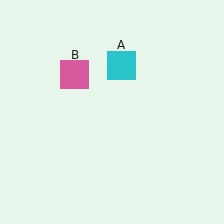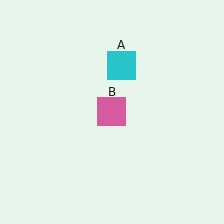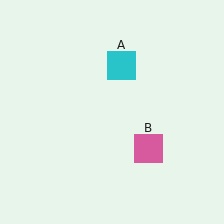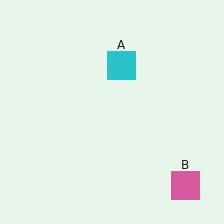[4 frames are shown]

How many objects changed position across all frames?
1 object changed position: pink square (object B).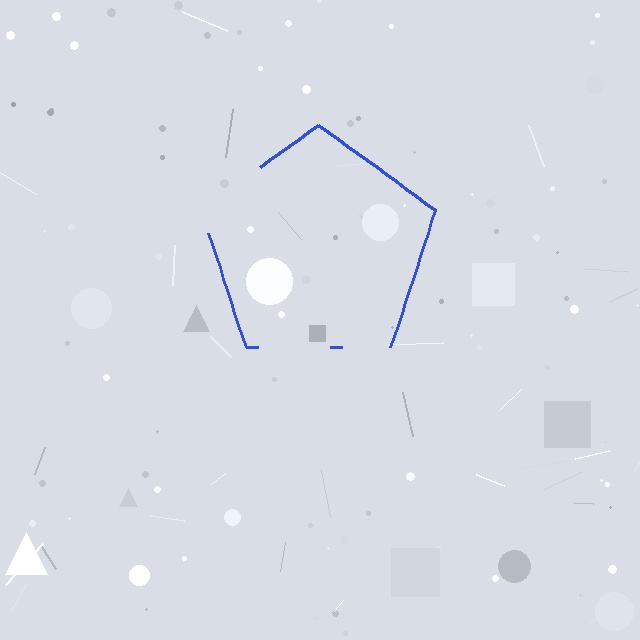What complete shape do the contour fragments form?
The contour fragments form a pentagon.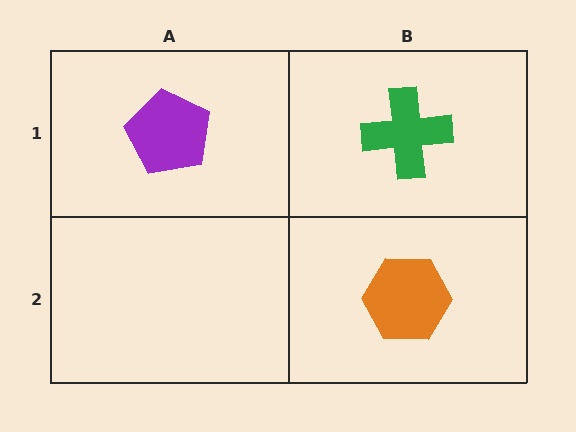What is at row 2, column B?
An orange hexagon.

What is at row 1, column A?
A purple pentagon.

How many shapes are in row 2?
1 shape.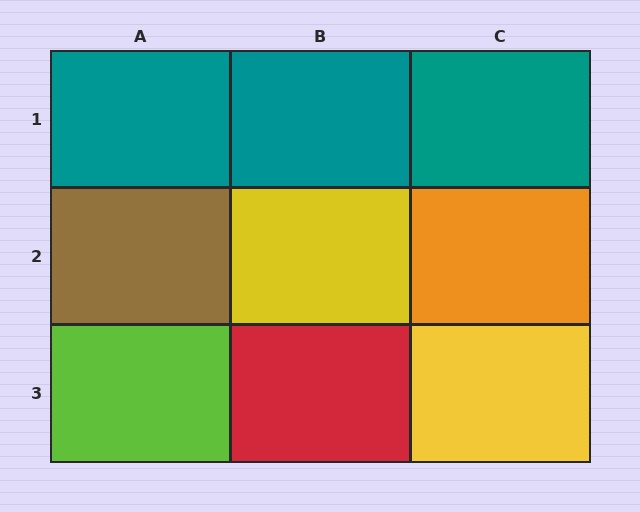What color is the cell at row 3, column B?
Red.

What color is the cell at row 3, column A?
Lime.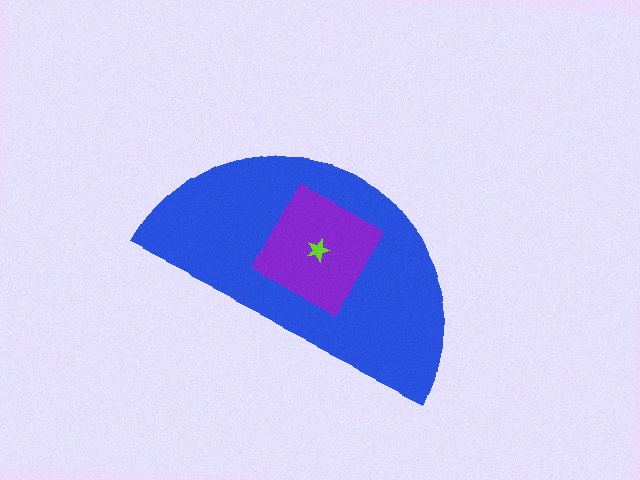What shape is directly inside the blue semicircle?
The purple square.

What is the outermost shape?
The blue semicircle.